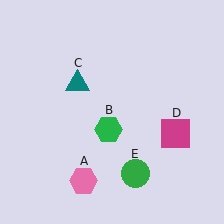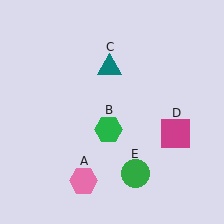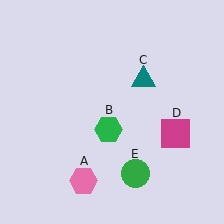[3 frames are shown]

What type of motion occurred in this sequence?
The teal triangle (object C) rotated clockwise around the center of the scene.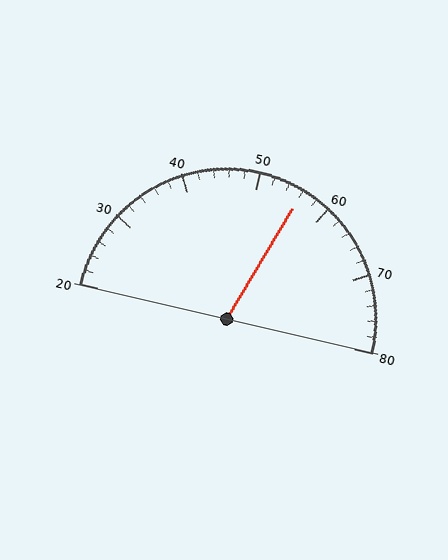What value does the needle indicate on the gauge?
The needle indicates approximately 56.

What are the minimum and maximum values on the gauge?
The gauge ranges from 20 to 80.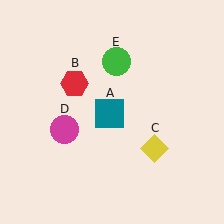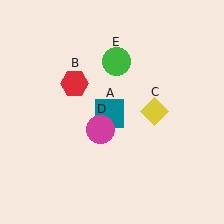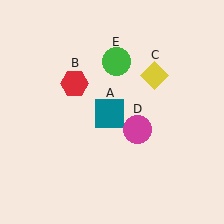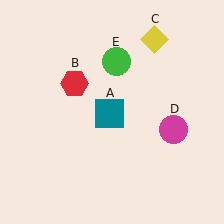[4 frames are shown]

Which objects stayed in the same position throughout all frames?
Teal square (object A) and red hexagon (object B) and green circle (object E) remained stationary.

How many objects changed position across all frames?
2 objects changed position: yellow diamond (object C), magenta circle (object D).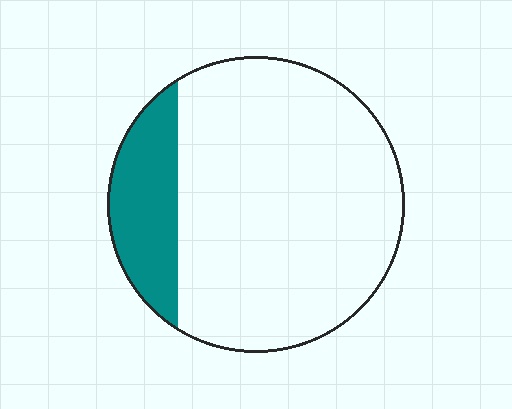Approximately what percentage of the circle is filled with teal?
Approximately 20%.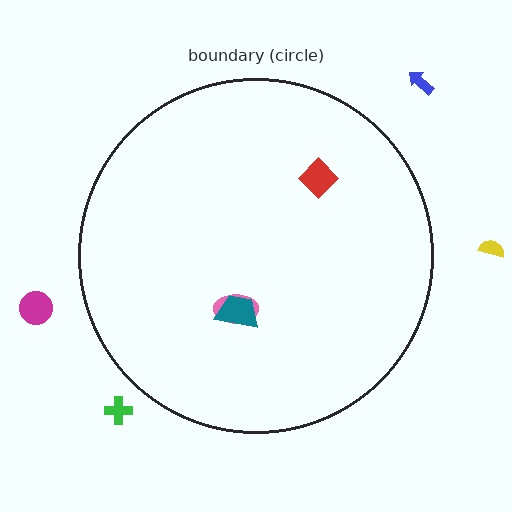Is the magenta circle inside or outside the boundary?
Outside.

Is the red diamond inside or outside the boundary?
Inside.